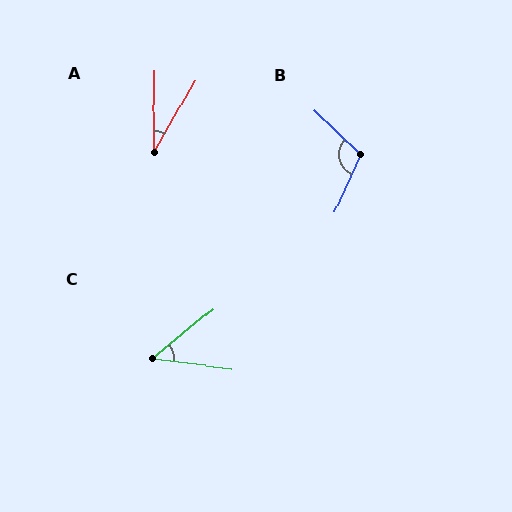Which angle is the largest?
B, at approximately 109 degrees.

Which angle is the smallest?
A, at approximately 30 degrees.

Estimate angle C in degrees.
Approximately 46 degrees.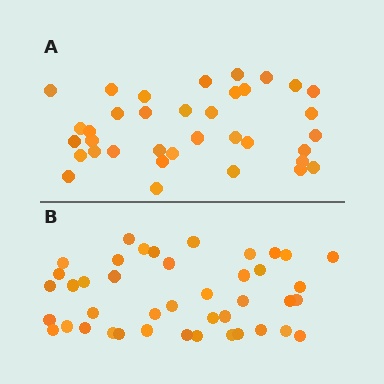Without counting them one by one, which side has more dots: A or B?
Region B (the bottom region) has more dots.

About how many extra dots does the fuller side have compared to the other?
Region B has about 6 more dots than region A.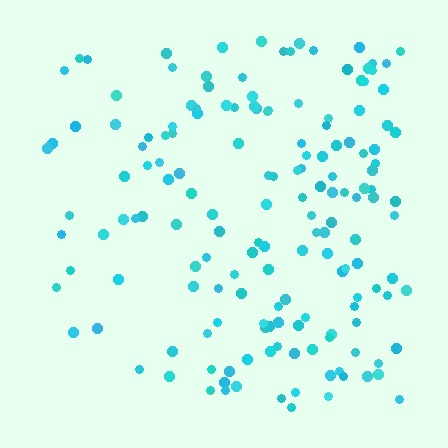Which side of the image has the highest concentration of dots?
The right.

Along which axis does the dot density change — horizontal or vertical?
Horizontal.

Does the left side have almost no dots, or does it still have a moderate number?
Still a moderate number, just noticeably fewer than the right.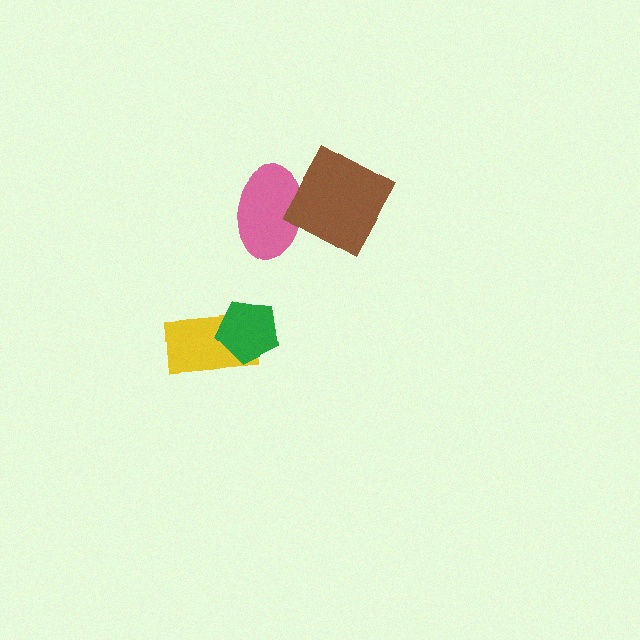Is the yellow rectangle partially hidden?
Yes, it is partially covered by another shape.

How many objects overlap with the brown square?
1 object overlaps with the brown square.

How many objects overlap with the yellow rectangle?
1 object overlaps with the yellow rectangle.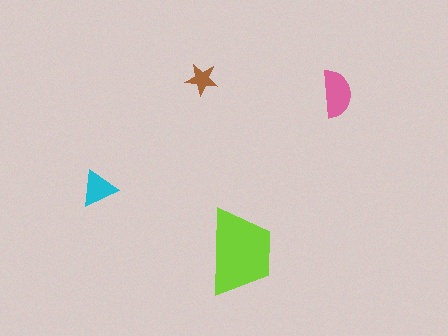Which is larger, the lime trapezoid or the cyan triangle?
The lime trapezoid.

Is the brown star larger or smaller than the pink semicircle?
Smaller.